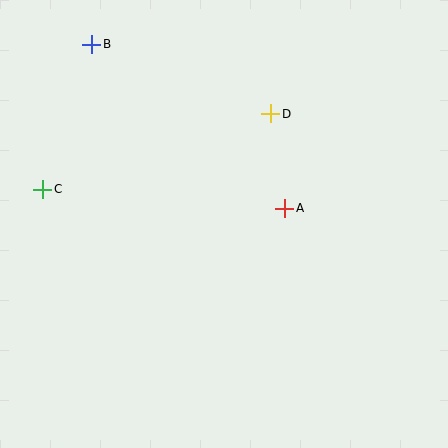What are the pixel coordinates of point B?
Point B is at (92, 44).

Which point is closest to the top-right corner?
Point D is closest to the top-right corner.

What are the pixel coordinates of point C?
Point C is at (43, 189).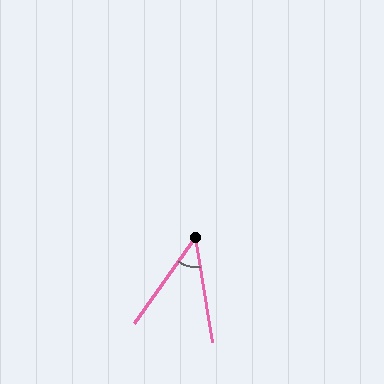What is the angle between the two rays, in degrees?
Approximately 45 degrees.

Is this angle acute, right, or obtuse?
It is acute.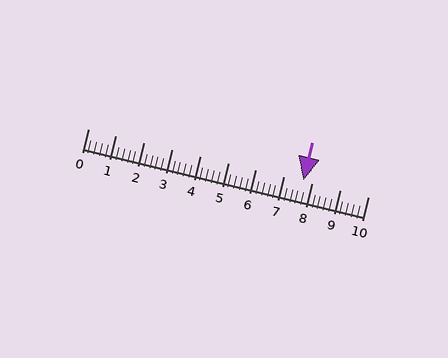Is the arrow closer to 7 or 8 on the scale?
The arrow is closer to 8.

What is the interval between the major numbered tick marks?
The major tick marks are spaced 1 units apart.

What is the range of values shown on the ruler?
The ruler shows values from 0 to 10.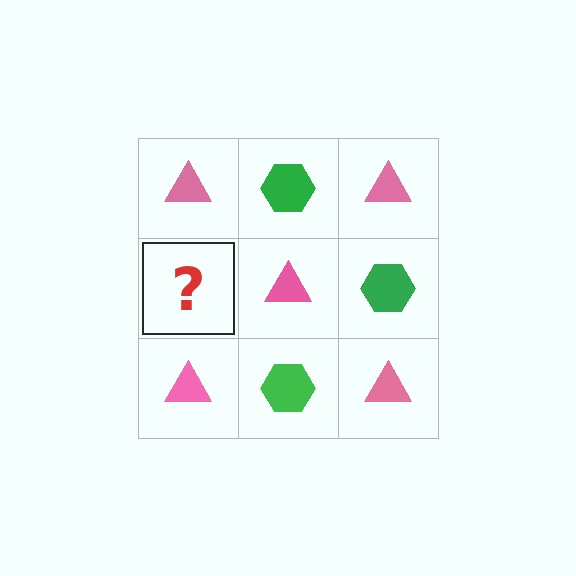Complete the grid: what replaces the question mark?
The question mark should be replaced with a green hexagon.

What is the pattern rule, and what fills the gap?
The rule is that it alternates pink triangle and green hexagon in a checkerboard pattern. The gap should be filled with a green hexagon.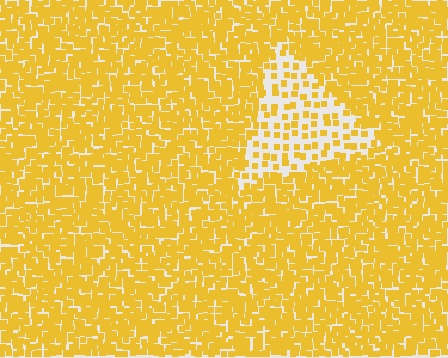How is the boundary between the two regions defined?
The boundary is defined by a change in element density (approximately 2.7x ratio). All elements are the same color, size, and shape.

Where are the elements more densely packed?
The elements are more densely packed outside the triangle boundary.